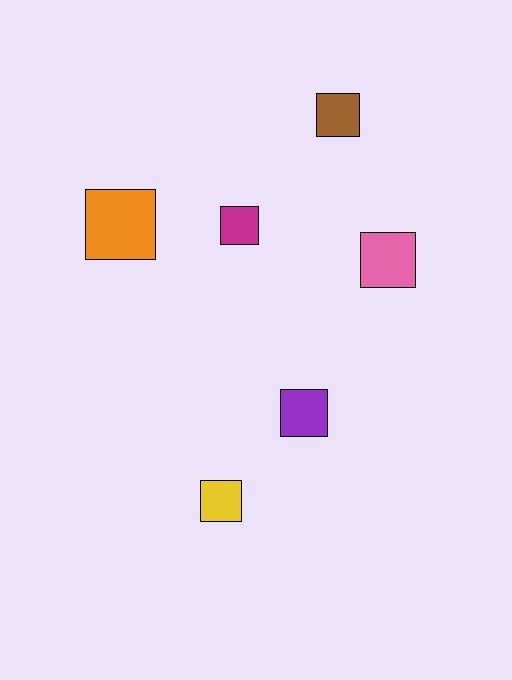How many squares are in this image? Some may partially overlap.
There are 6 squares.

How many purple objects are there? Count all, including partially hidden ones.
There is 1 purple object.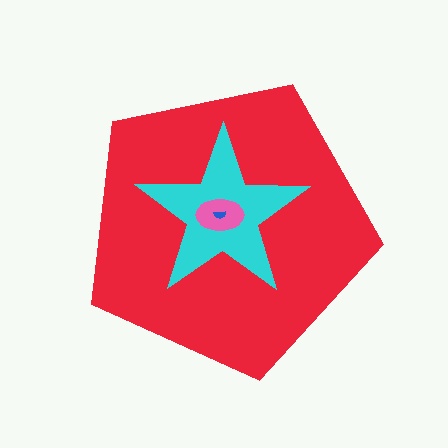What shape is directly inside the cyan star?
The pink ellipse.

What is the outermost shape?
The red pentagon.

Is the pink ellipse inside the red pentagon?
Yes.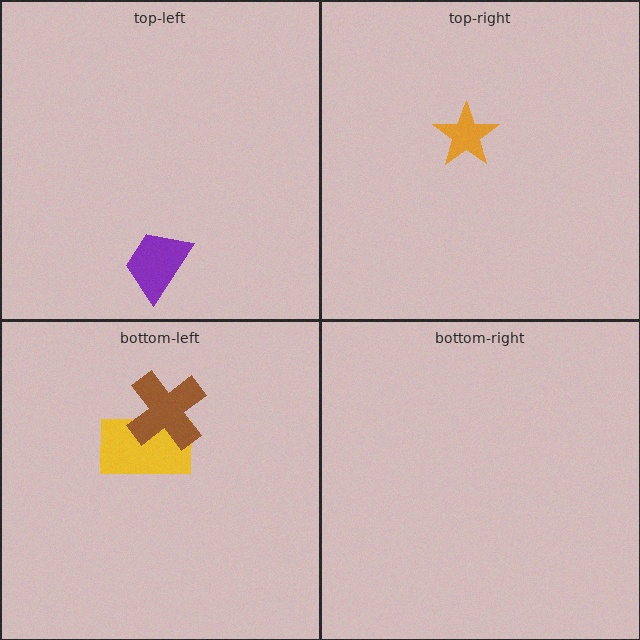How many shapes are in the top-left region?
1.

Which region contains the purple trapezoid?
The top-left region.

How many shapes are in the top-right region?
1.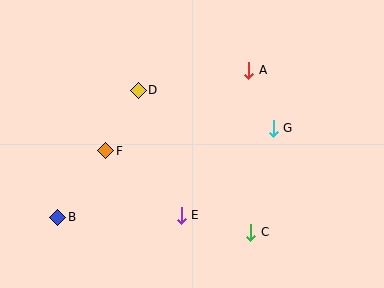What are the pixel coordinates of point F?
Point F is at (106, 151).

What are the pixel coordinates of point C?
Point C is at (250, 232).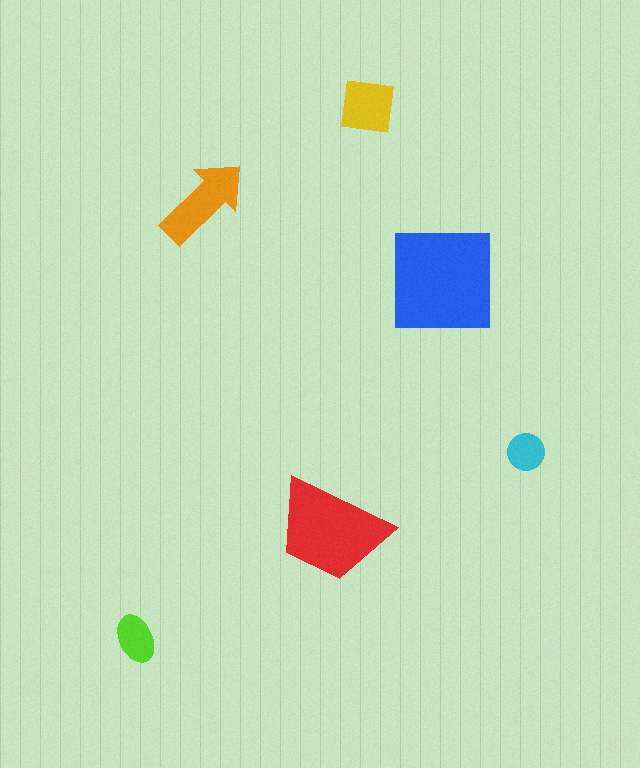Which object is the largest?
The blue square.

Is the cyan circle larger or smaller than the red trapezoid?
Smaller.